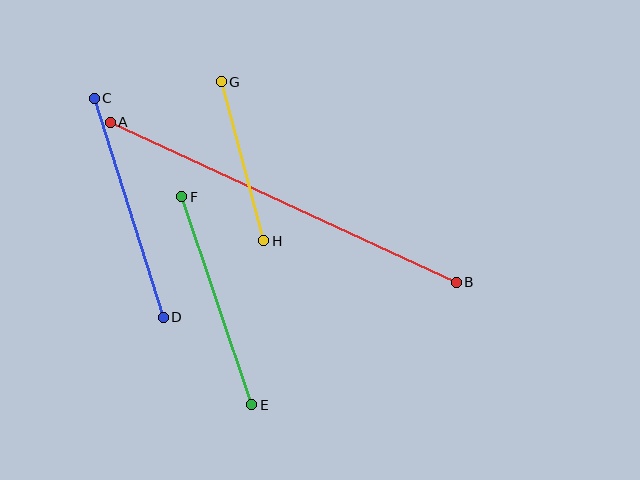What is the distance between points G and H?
The distance is approximately 165 pixels.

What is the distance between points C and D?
The distance is approximately 230 pixels.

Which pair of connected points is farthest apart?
Points A and B are farthest apart.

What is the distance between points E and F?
The distance is approximately 219 pixels.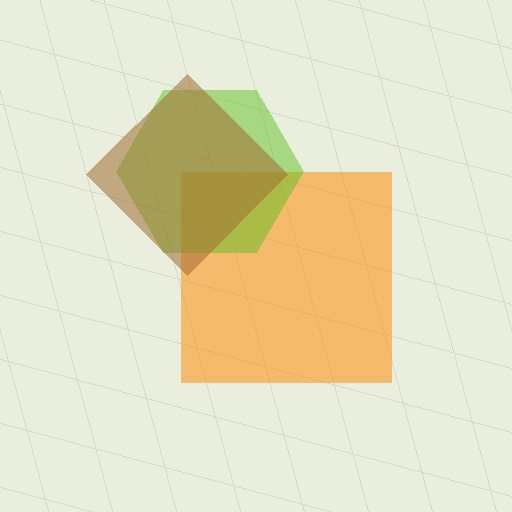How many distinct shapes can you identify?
There are 3 distinct shapes: an orange square, a lime hexagon, a brown diamond.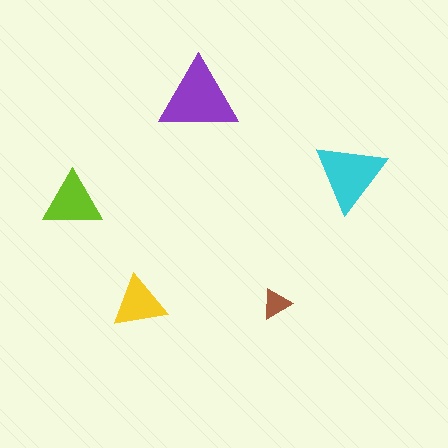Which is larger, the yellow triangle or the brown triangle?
The yellow one.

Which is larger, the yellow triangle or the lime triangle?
The lime one.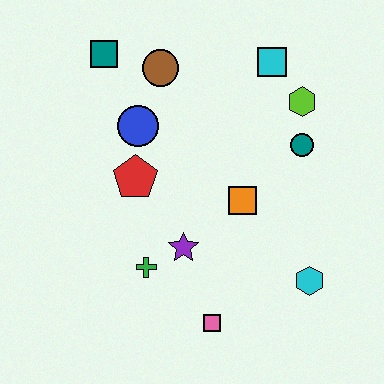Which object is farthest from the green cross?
The cyan square is farthest from the green cross.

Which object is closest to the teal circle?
The lime hexagon is closest to the teal circle.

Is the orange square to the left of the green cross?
No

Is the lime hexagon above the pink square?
Yes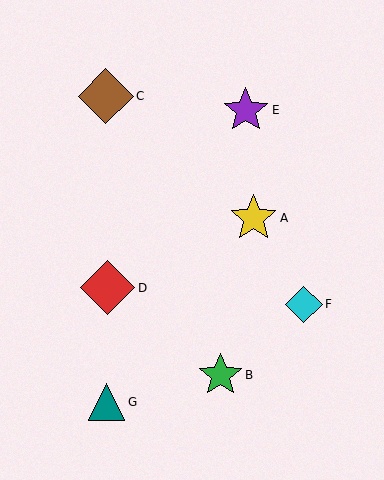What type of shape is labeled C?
Shape C is a brown diamond.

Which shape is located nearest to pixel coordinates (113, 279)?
The red diamond (labeled D) at (108, 288) is nearest to that location.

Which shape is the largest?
The brown diamond (labeled C) is the largest.